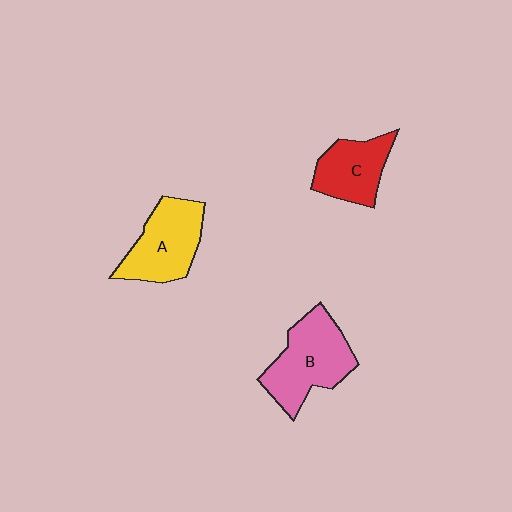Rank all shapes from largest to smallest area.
From largest to smallest: B (pink), A (yellow), C (red).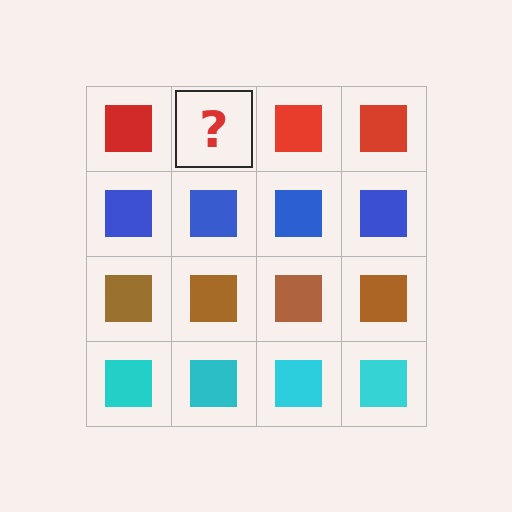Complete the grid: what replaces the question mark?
The question mark should be replaced with a red square.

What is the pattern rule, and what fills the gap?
The rule is that each row has a consistent color. The gap should be filled with a red square.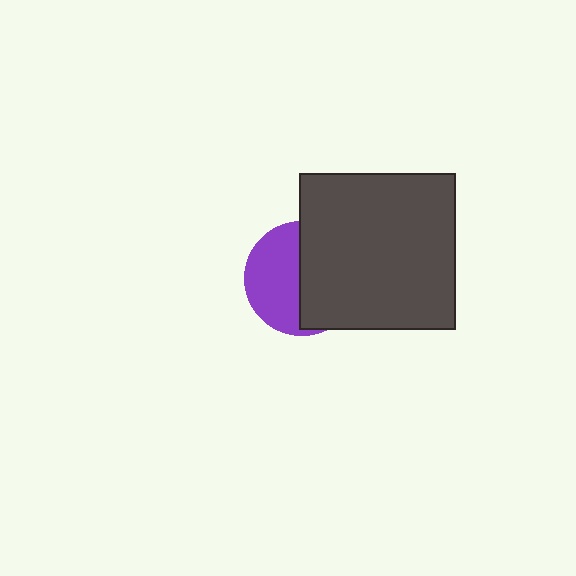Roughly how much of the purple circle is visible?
About half of it is visible (roughly 48%).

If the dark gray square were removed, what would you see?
You would see the complete purple circle.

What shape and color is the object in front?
The object in front is a dark gray square.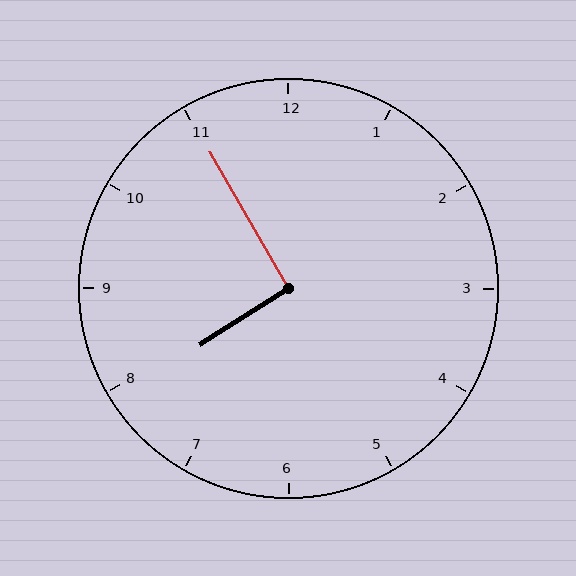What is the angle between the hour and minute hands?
Approximately 92 degrees.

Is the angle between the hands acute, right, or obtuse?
It is right.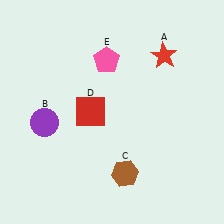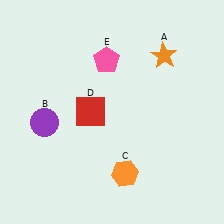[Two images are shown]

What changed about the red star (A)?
In Image 1, A is red. In Image 2, it changed to orange.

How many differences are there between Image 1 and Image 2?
There are 2 differences between the two images.